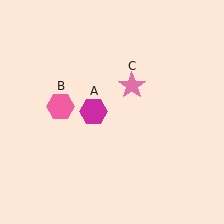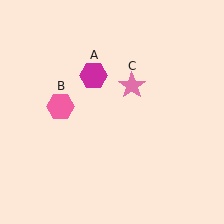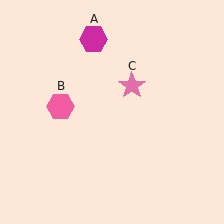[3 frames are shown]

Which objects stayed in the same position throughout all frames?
Pink hexagon (object B) and pink star (object C) remained stationary.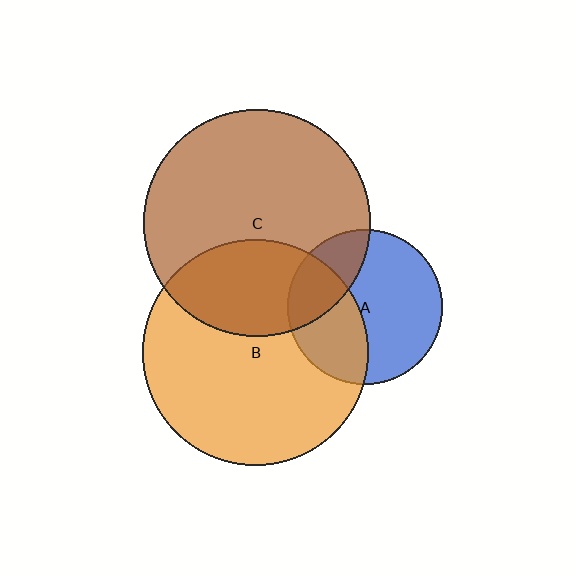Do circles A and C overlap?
Yes.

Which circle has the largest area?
Circle C (brown).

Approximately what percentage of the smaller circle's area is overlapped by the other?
Approximately 25%.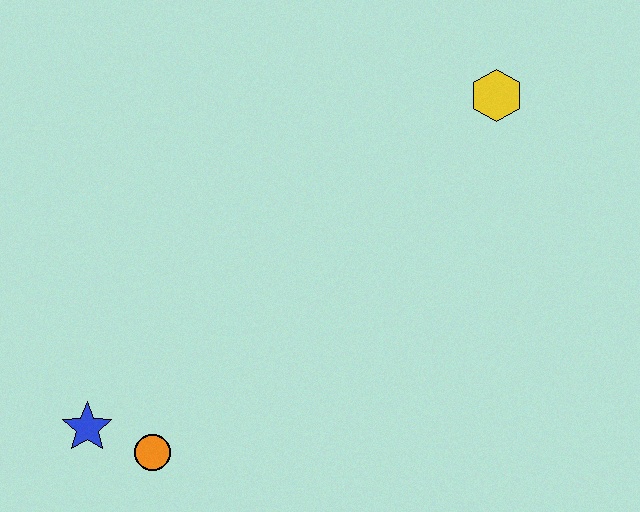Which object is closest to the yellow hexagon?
The orange circle is closest to the yellow hexagon.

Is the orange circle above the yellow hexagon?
No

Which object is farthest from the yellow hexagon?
The blue star is farthest from the yellow hexagon.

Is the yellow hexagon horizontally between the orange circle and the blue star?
No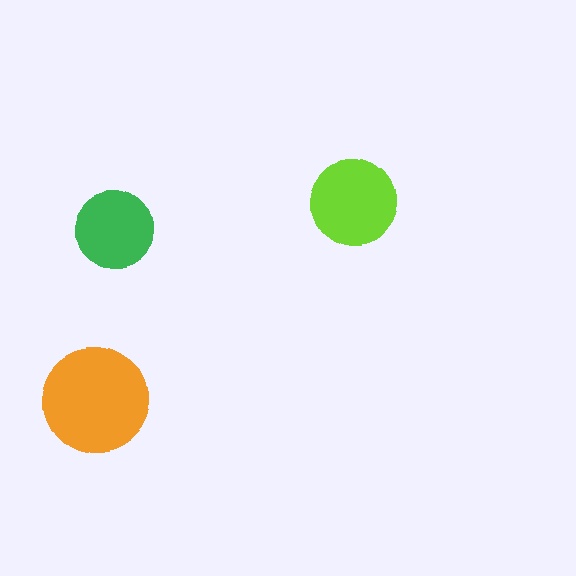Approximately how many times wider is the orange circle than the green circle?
About 1.5 times wider.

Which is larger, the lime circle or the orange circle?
The orange one.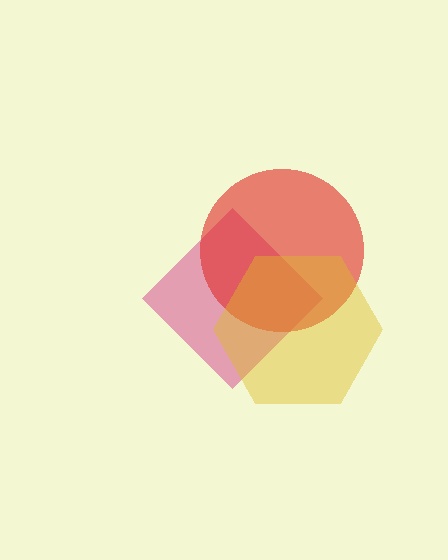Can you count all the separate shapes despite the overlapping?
Yes, there are 3 separate shapes.